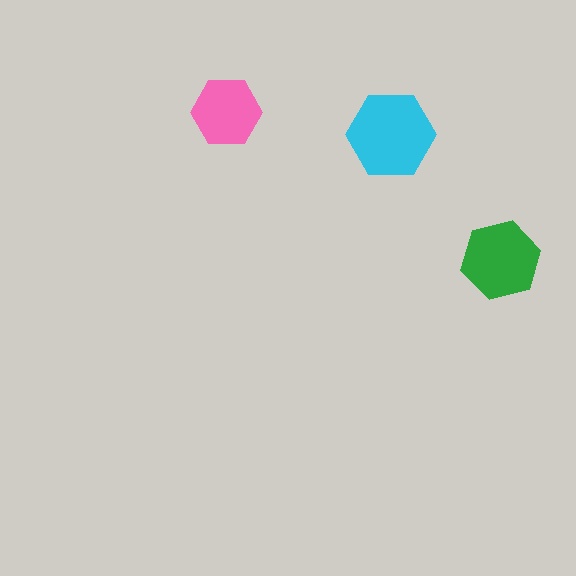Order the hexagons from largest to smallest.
the cyan one, the green one, the pink one.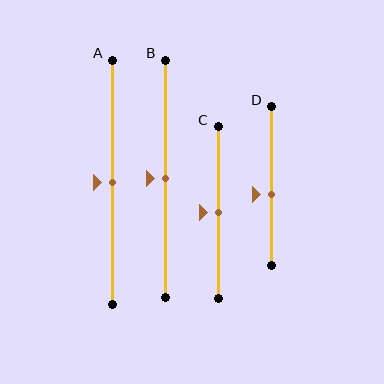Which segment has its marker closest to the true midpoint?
Segment A has its marker closest to the true midpoint.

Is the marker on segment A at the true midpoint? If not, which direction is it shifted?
Yes, the marker on segment A is at the true midpoint.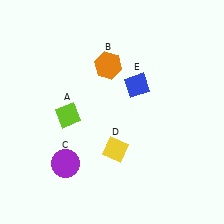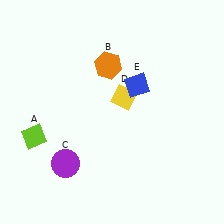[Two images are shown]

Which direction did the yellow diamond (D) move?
The yellow diamond (D) moved up.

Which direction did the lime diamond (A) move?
The lime diamond (A) moved left.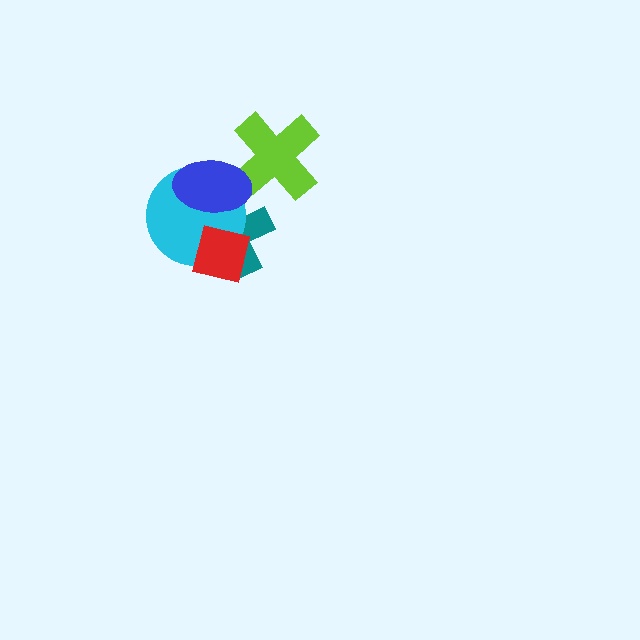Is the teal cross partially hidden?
Yes, it is partially covered by another shape.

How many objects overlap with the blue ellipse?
3 objects overlap with the blue ellipse.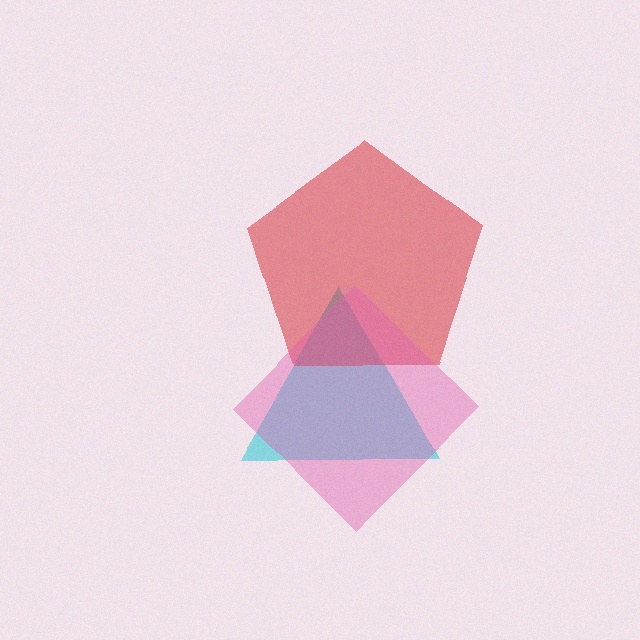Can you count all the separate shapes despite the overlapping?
Yes, there are 3 separate shapes.